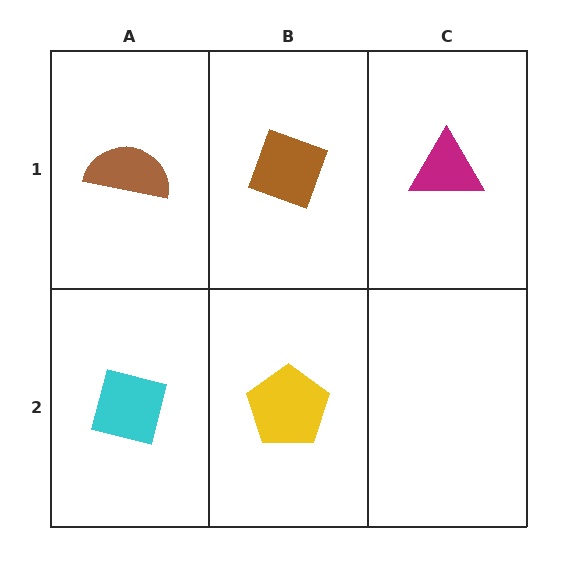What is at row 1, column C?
A magenta triangle.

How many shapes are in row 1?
3 shapes.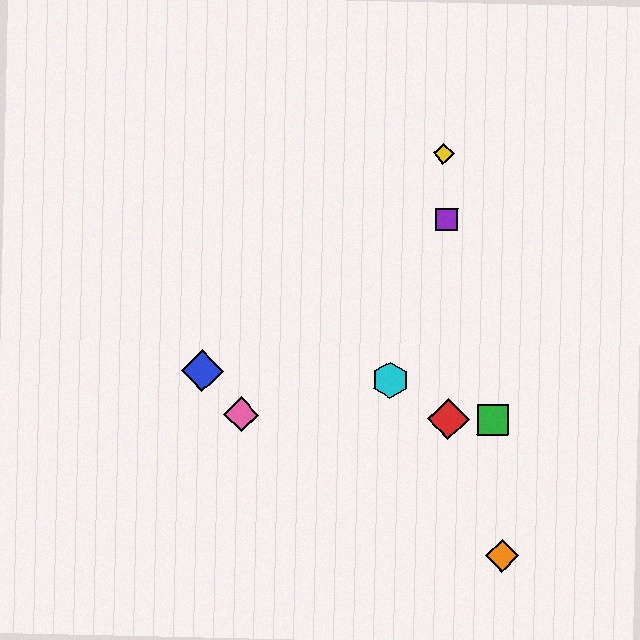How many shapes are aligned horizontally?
3 shapes (the red diamond, the green square, the pink diamond) are aligned horizontally.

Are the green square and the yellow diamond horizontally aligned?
No, the green square is at y≈420 and the yellow diamond is at y≈153.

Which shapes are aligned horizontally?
The red diamond, the green square, the pink diamond are aligned horizontally.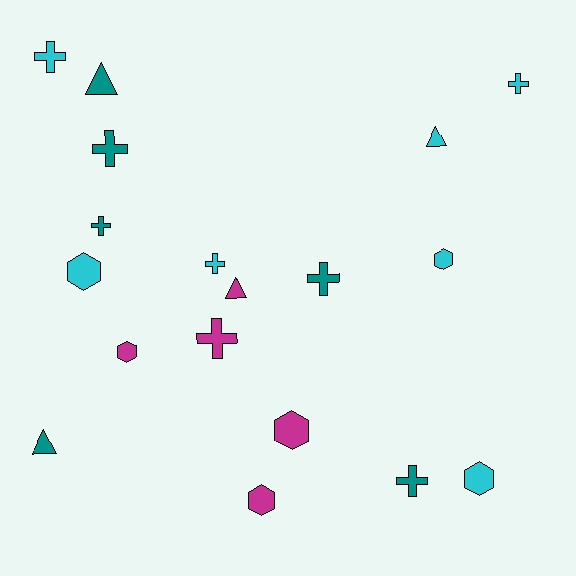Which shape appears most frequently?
Cross, with 8 objects.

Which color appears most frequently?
Cyan, with 7 objects.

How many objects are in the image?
There are 18 objects.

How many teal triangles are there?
There are 2 teal triangles.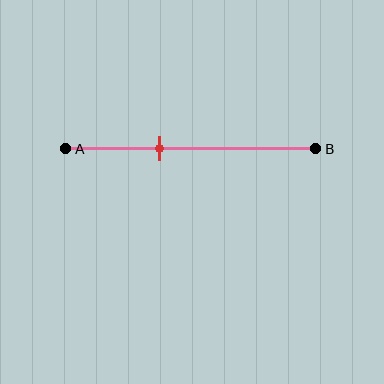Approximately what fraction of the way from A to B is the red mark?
The red mark is approximately 40% of the way from A to B.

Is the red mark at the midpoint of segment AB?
No, the mark is at about 40% from A, not at the 50% midpoint.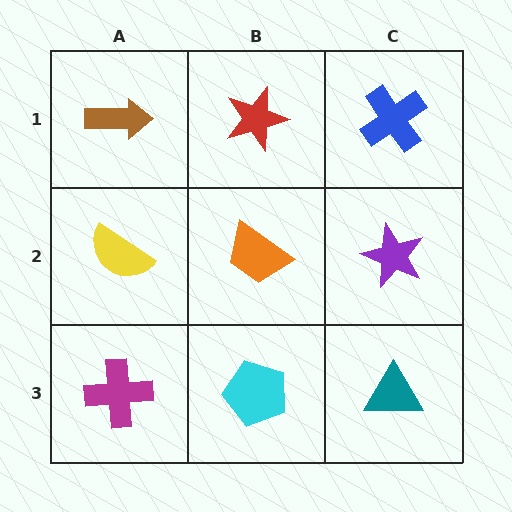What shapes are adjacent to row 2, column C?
A blue cross (row 1, column C), a teal triangle (row 3, column C), an orange trapezoid (row 2, column B).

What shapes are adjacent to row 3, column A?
A yellow semicircle (row 2, column A), a cyan pentagon (row 3, column B).